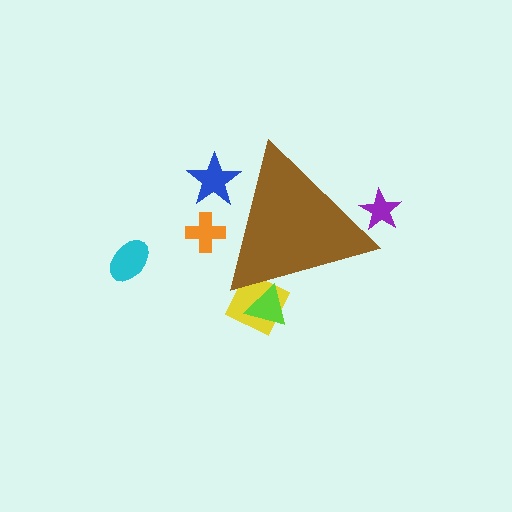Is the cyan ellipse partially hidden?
No, the cyan ellipse is fully visible.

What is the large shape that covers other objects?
A brown triangle.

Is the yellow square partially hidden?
Yes, the yellow square is partially hidden behind the brown triangle.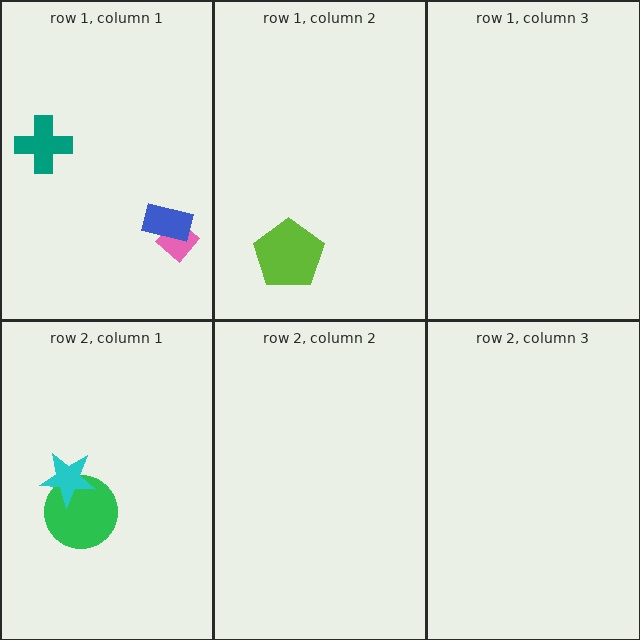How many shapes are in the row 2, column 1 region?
2.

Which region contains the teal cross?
The row 1, column 1 region.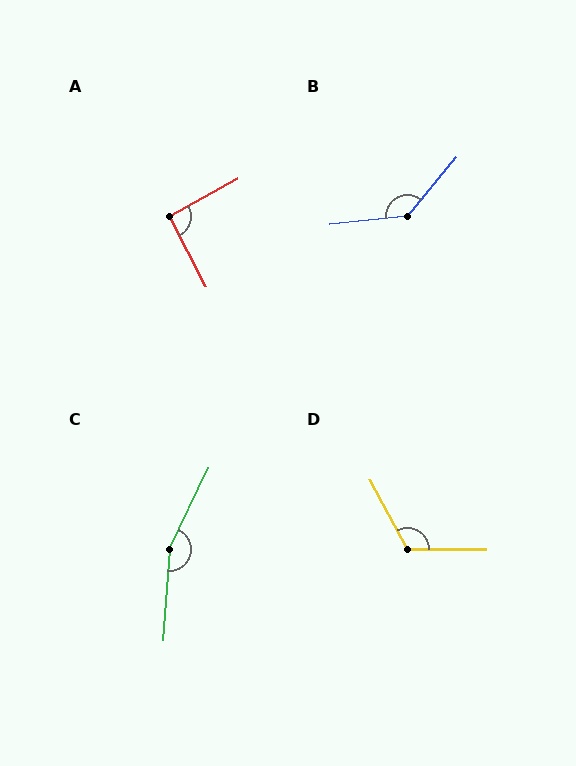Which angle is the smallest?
A, at approximately 92 degrees.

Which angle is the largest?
C, at approximately 158 degrees.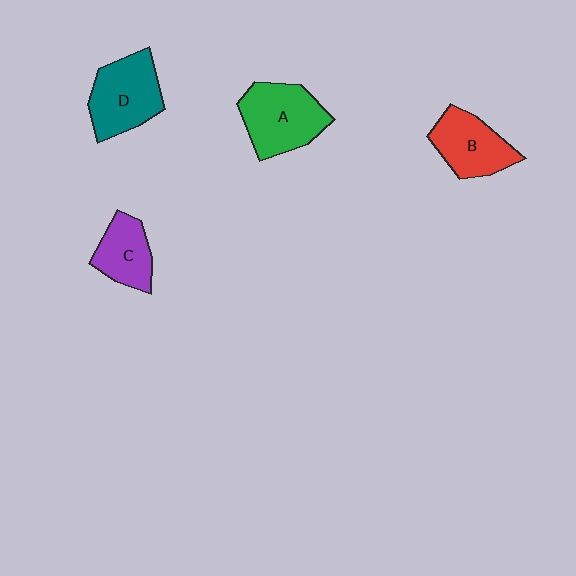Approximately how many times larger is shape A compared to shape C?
Approximately 1.5 times.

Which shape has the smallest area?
Shape C (purple).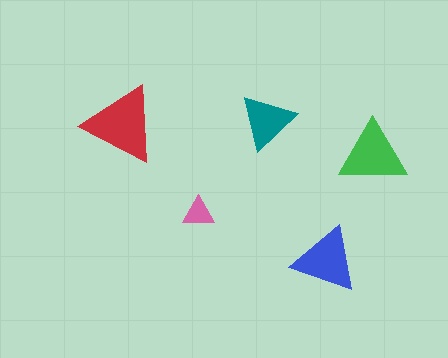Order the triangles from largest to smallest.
the red one, the green one, the blue one, the teal one, the pink one.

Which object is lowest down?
The blue triangle is bottommost.